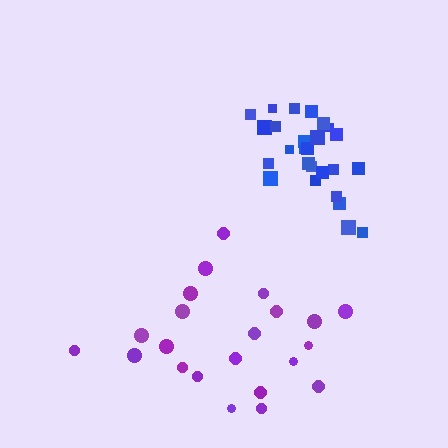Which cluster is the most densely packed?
Blue.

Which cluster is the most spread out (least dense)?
Purple.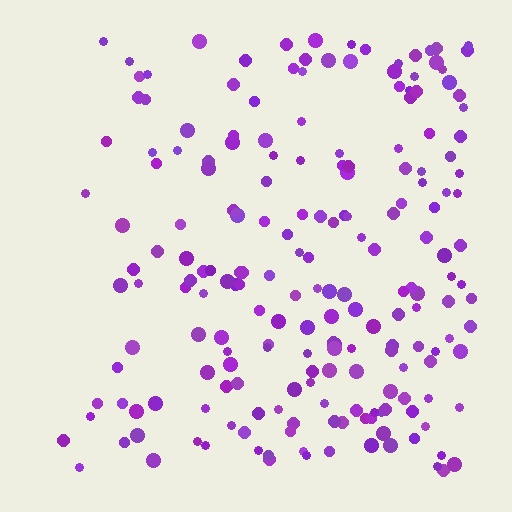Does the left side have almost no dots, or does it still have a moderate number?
Still a moderate number, just noticeably fewer than the right.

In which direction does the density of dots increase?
From left to right, with the right side densest.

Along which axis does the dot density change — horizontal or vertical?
Horizontal.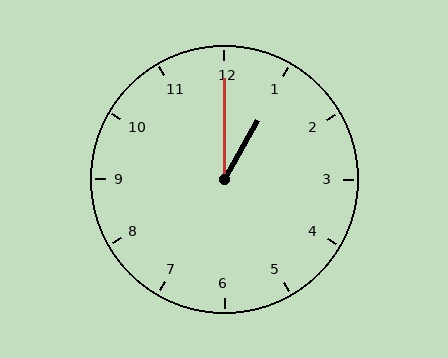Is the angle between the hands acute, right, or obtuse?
It is acute.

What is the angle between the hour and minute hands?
Approximately 30 degrees.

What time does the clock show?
1:00.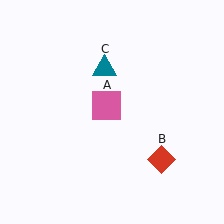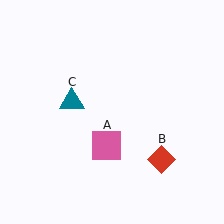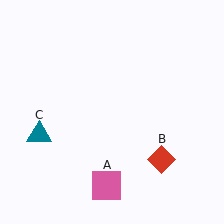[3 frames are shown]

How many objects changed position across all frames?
2 objects changed position: pink square (object A), teal triangle (object C).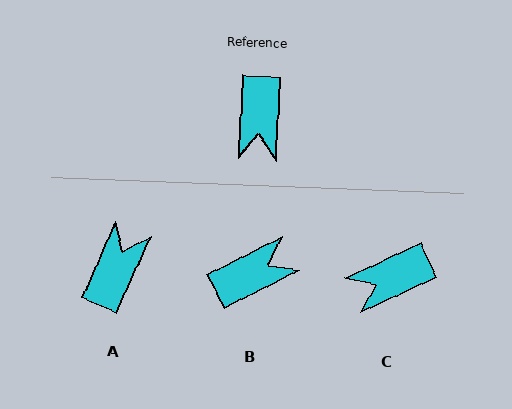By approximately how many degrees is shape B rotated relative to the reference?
Approximately 121 degrees counter-clockwise.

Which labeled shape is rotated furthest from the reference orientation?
A, about 159 degrees away.